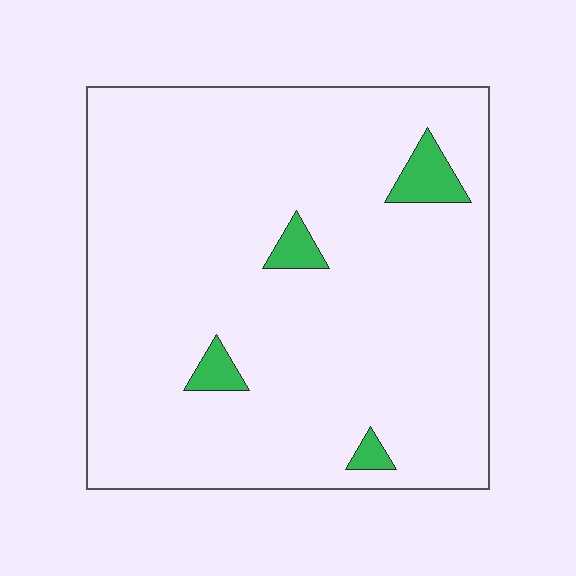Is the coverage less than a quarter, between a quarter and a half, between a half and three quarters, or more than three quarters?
Less than a quarter.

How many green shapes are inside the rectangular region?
4.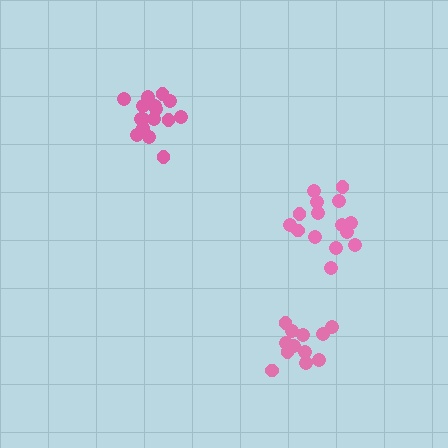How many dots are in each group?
Group 1: 17 dots, Group 2: 13 dots, Group 3: 15 dots (45 total).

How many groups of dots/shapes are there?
There are 3 groups.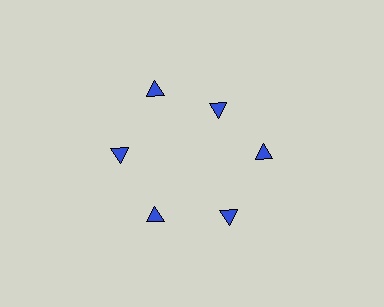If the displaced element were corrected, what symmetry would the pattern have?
It would have 6-fold rotational symmetry — the pattern would map onto itself every 60 degrees.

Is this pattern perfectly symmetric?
No. The 6 blue triangles are arranged in a ring, but one element near the 1 o'clock position is pulled inward toward the center, breaking the 6-fold rotational symmetry.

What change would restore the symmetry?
The symmetry would be restored by moving it outward, back onto the ring so that all 6 triangles sit at equal angles and equal distance from the center.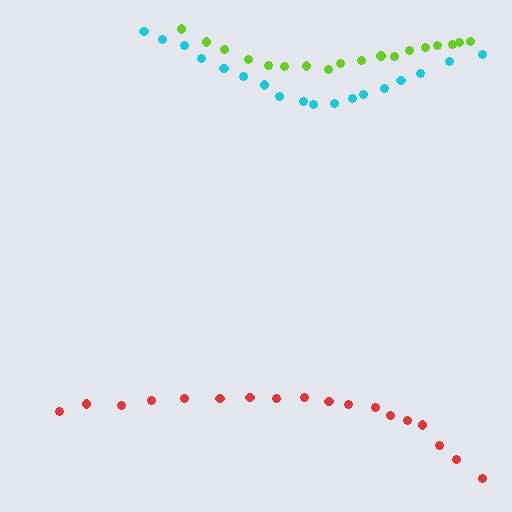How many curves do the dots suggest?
There are 3 distinct paths.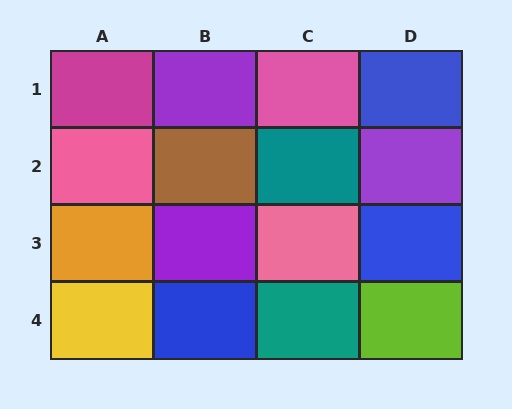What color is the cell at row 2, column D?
Purple.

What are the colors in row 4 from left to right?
Yellow, blue, teal, lime.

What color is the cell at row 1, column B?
Purple.